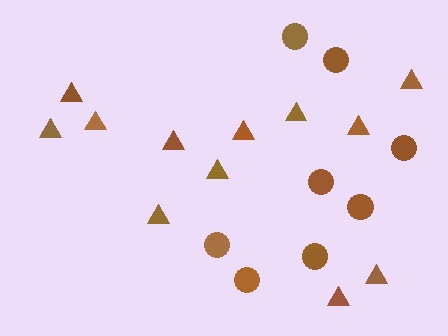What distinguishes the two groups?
There are 2 groups: one group of circles (8) and one group of triangles (12).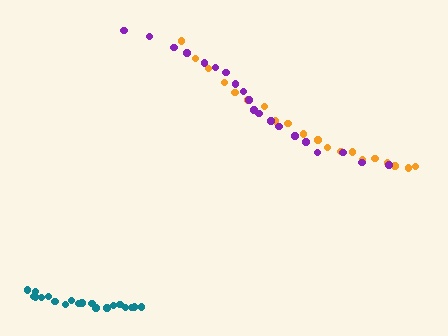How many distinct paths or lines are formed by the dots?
There are 3 distinct paths.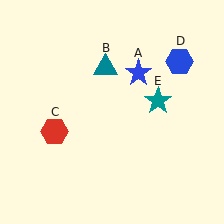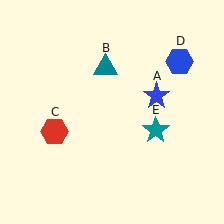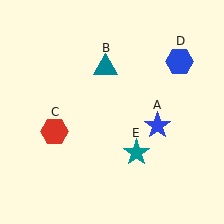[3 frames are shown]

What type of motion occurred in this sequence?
The blue star (object A), teal star (object E) rotated clockwise around the center of the scene.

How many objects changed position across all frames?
2 objects changed position: blue star (object A), teal star (object E).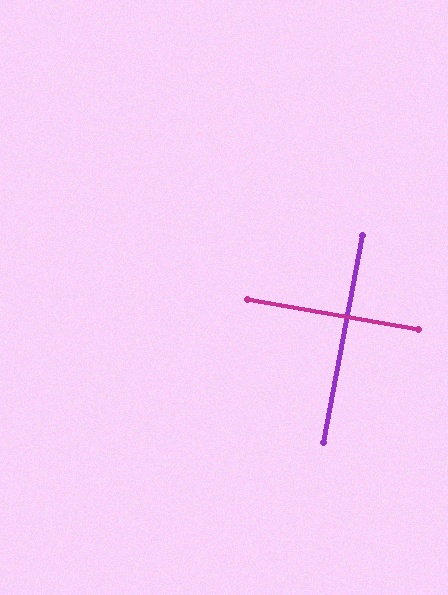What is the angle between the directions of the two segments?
Approximately 89 degrees.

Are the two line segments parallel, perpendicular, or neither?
Perpendicular — they meet at approximately 89°.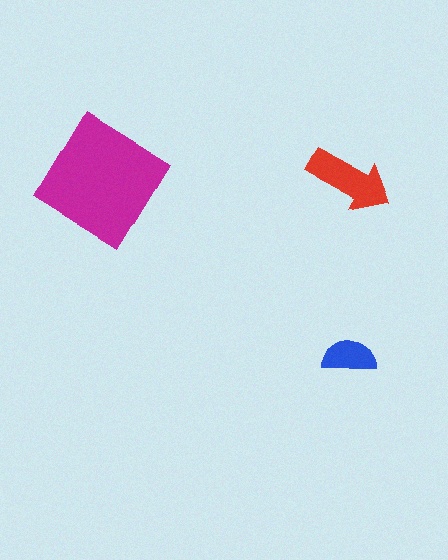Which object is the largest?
The magenta diamond.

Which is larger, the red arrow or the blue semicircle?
The red arrow.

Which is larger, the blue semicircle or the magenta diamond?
The magenta diamond.